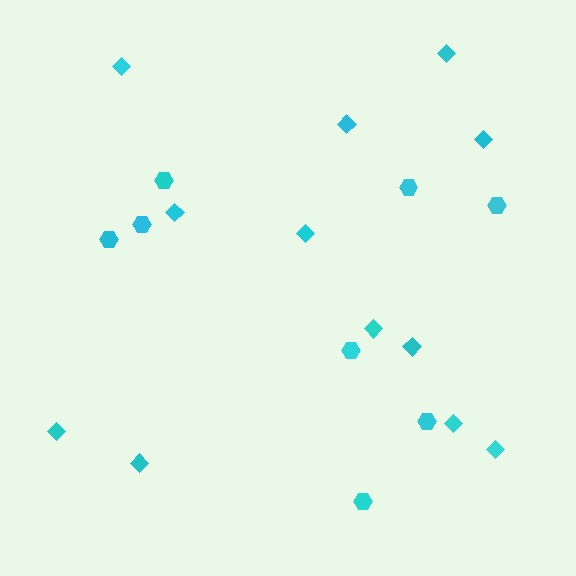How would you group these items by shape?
There are 2 groups: one group of hexagons (8) and one group of diamonds (12).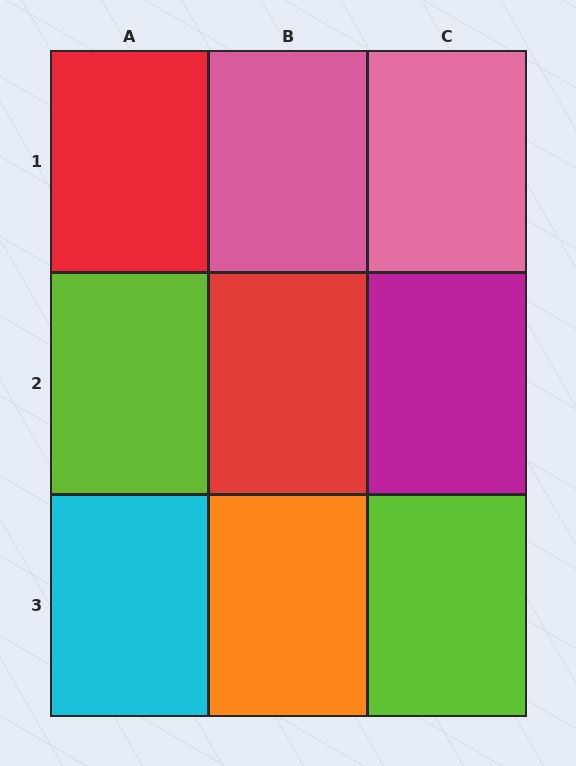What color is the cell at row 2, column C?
Magenta.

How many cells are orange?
1 cell is orange.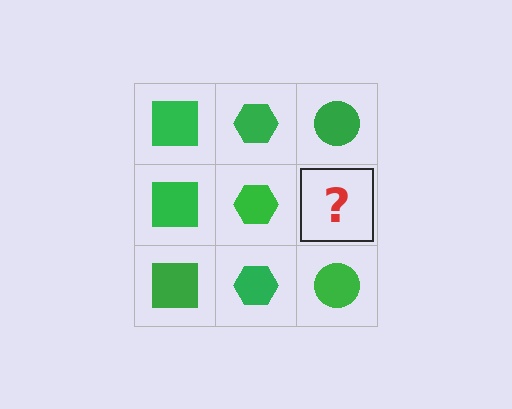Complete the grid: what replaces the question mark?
The question mark should be replaced with a green circle.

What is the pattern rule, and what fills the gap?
The rule is that each column has a consistent shape. The gap should be filled with a green circle.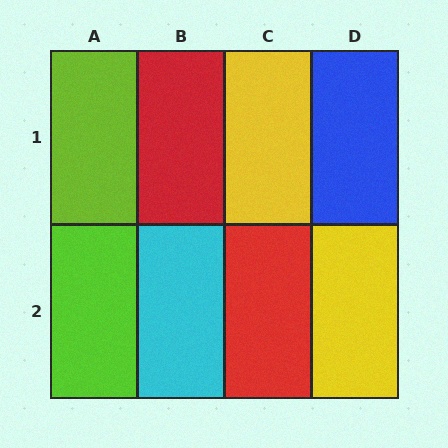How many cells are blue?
1 cell is blue.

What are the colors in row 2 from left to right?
Lime, cyan, red, yellow.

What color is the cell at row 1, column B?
Red.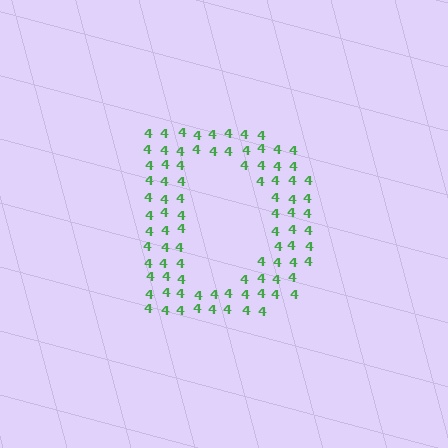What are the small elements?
The small elements are digit 4's.